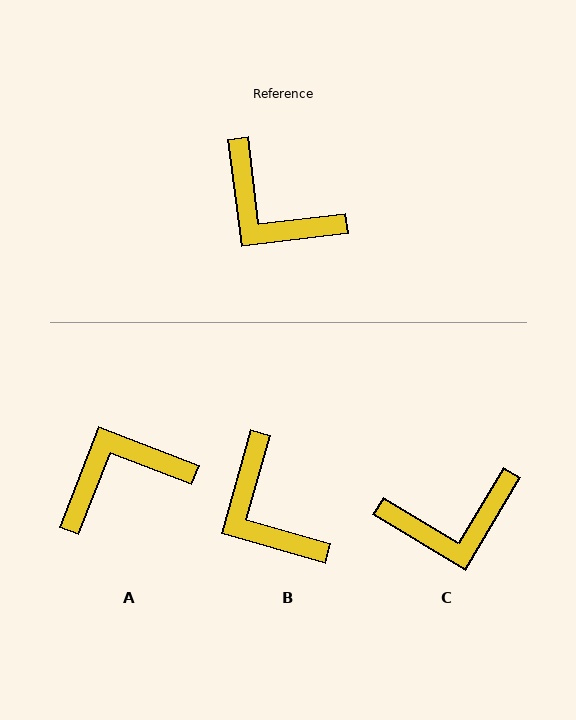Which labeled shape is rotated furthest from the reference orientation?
A, about 118 degrees away.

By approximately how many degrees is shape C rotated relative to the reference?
Approximately 52 degrees counter-clockwise.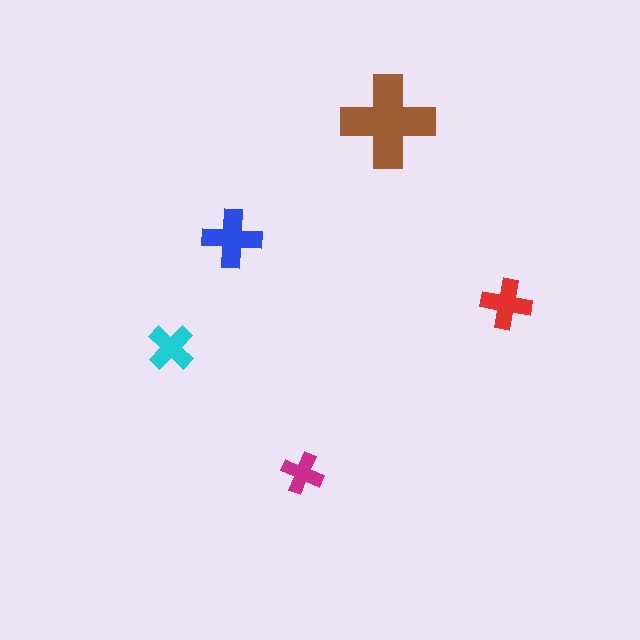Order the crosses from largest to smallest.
the brown one, the blue one, the red one, the cyan one, the magenta one.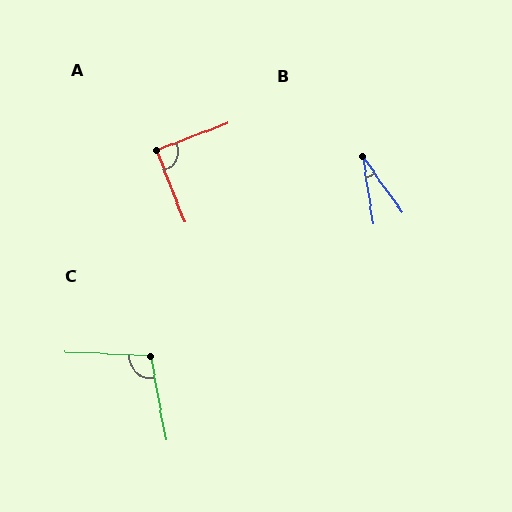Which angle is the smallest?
B, at approximately 27 degrees.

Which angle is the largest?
C, at approximately 103 degrees.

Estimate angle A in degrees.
Approximately 89 degrees.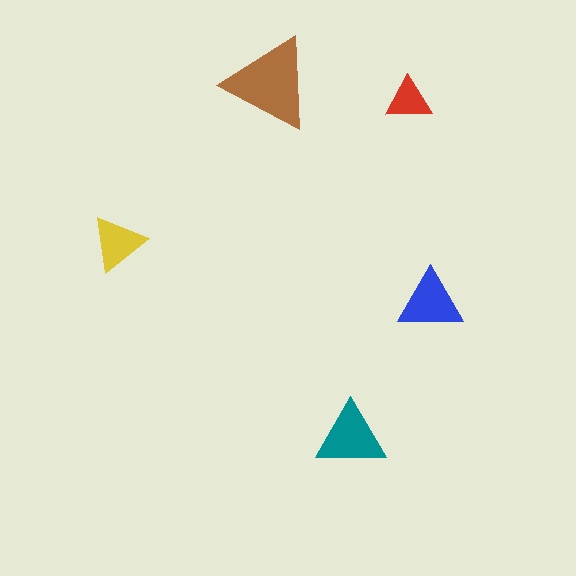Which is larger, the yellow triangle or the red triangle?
The yellow one.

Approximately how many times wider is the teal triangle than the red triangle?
About 1.5 times wider.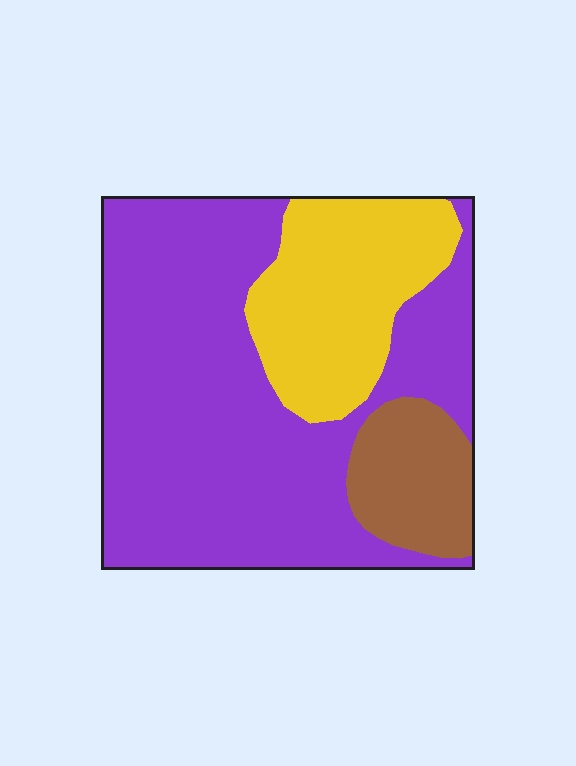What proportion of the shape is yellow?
Yellow takes up between a sixth and a third of the shape.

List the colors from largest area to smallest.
From largest to smallest: purple, yellow, brown.